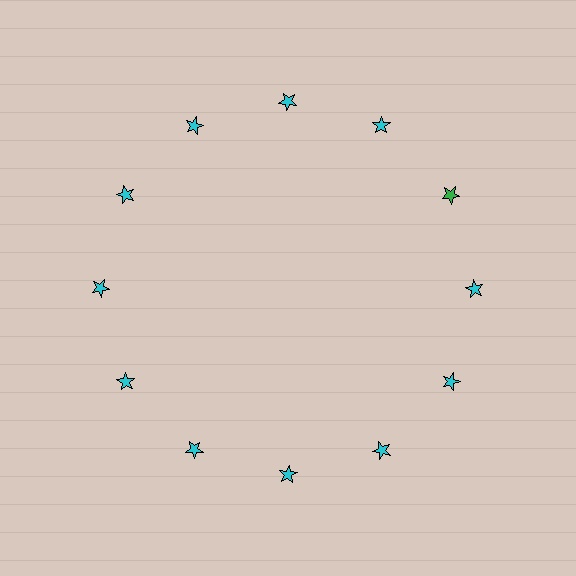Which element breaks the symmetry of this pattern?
The green star at roughly the 2 o'clock position breaks the symmetry. All other shapes are cyan stars.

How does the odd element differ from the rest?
It has a different color: green instead of cyan.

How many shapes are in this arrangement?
There are 12 shapes arranged in a ring pattern.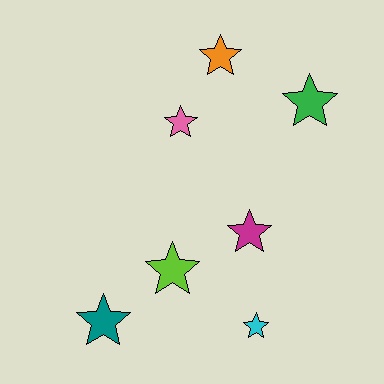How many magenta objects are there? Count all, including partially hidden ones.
There is 1 magenta object.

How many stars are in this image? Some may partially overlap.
There are 7 stars.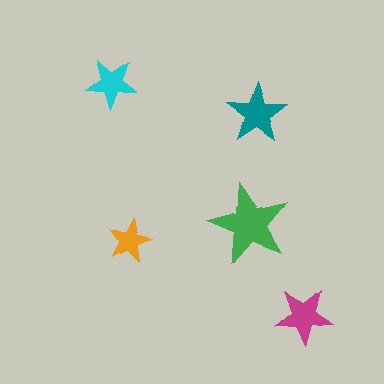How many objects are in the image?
There are 5 objects in the image.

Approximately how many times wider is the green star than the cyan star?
About 1.5 times wider.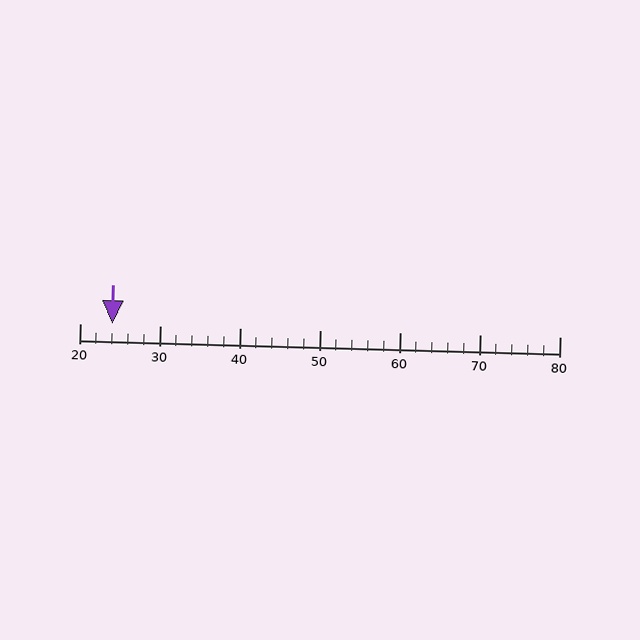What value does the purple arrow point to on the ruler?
The purple arrow points to approximately 24.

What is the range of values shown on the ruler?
The ruler shows values from 20 to 80.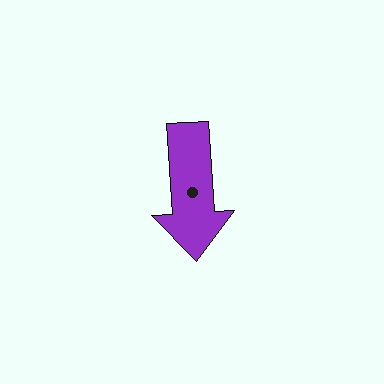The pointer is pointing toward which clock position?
Roughly 6 o'clock.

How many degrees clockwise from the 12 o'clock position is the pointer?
Approximately 176 degrees.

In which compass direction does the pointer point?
South.